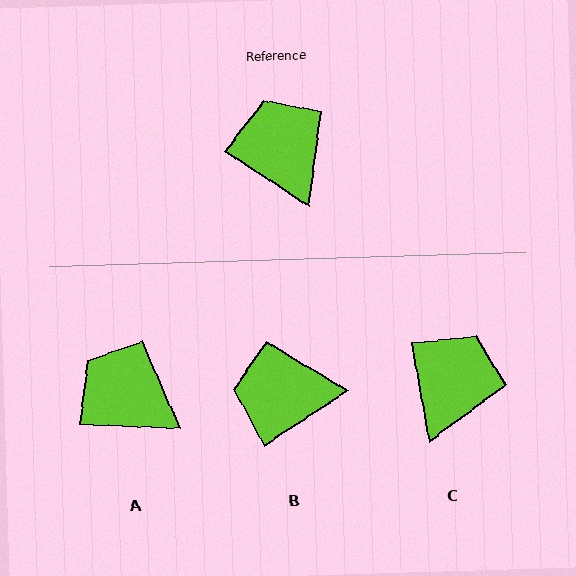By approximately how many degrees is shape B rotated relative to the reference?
Approximately 67 degrees counter-clockwise.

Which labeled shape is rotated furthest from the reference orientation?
B, about 67 degrees away.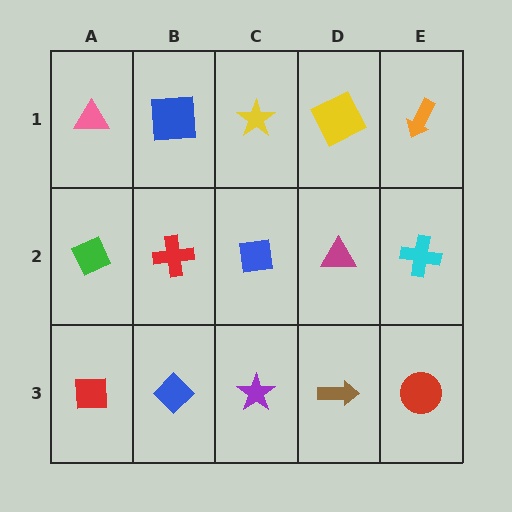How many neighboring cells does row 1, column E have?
2.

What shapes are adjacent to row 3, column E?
A cyan cross (row 2, column E), a brown arrow (row 3, column D).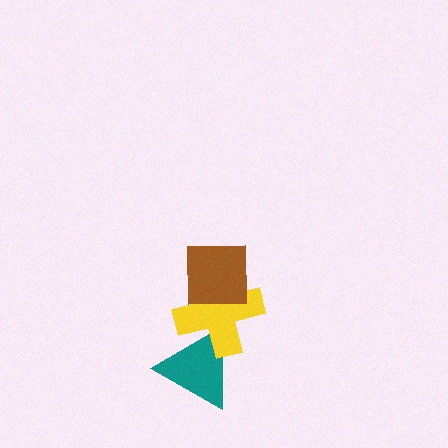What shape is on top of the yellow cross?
The brown square is on top of the yellow cross.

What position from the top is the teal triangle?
The teal triangle is 3rd from the top.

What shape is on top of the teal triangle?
The yellow cross is on top of the teal triangle.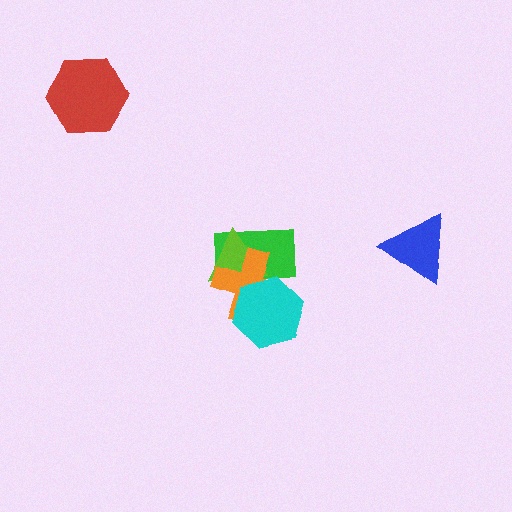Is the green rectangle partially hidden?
Yes, it is partially covered by another shape.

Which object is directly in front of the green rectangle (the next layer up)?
The lime triangle is directly in front of the green rectangle.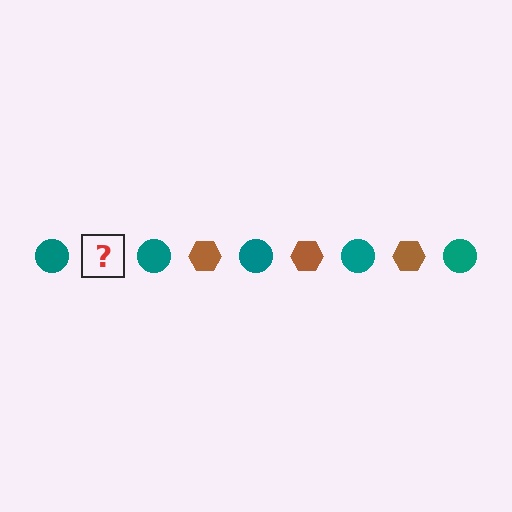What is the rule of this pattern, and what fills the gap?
The rule is that the pattern alternates between teal circle and brown hexagon. The gap should be filled with a brown hexagon.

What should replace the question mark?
The question mark should be replaced with a brown hexagon.